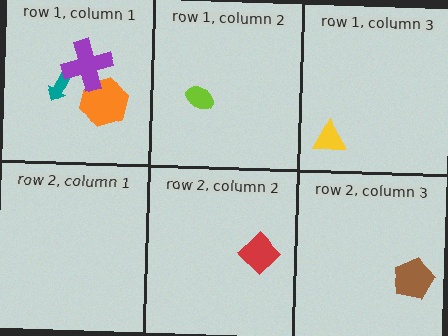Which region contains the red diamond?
The row 2, column 2 region.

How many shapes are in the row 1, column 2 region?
1.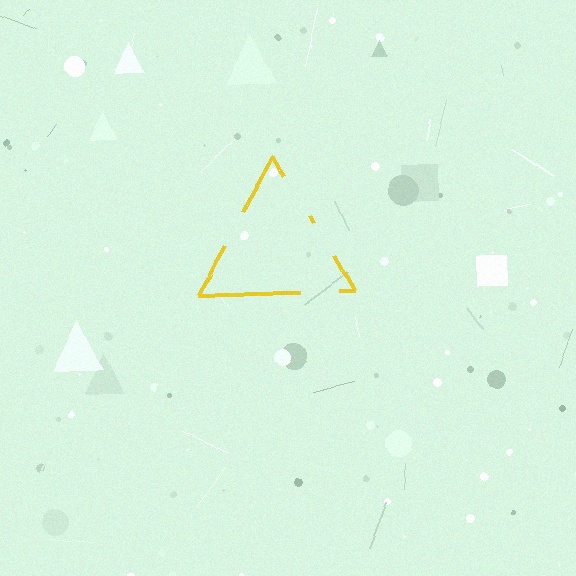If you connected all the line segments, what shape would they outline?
They would outline a triangle.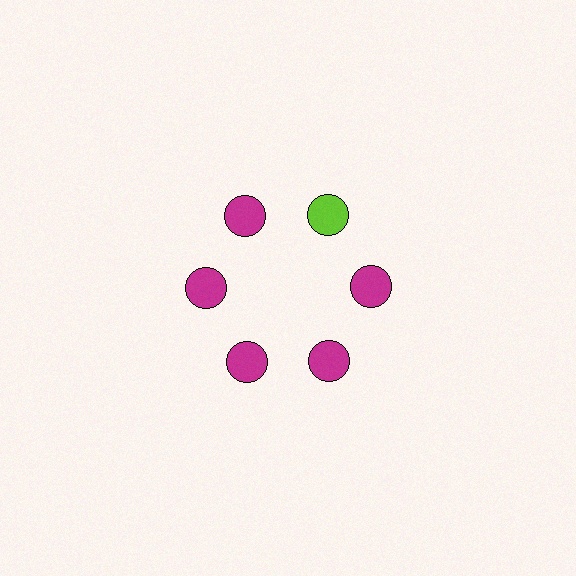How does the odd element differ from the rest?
It has a different color: lime instead of magenta.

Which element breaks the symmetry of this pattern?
The lime circle at roughly the 1 o'clock position breaks the symmetry. All other shapes are magenta circles.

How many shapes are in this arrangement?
There are 6 shapes arranged in a ring pattern.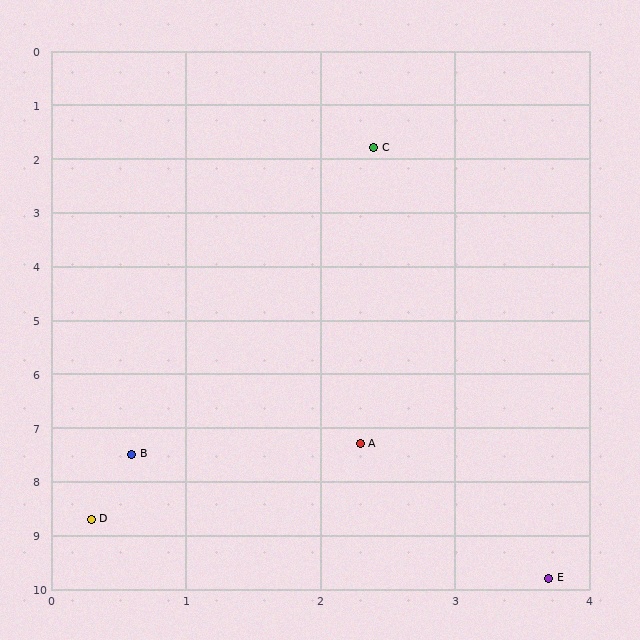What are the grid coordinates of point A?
Point A is at approximately (2.3, 7.3).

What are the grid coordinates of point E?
Point E is at approximately (3.7, 9.8).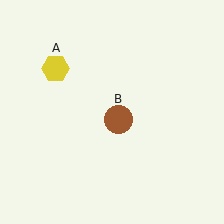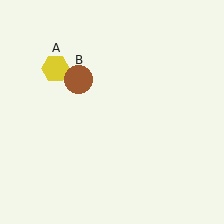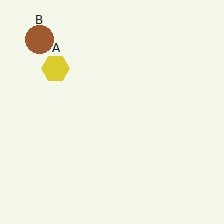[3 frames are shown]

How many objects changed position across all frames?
1 object changed position: brown circle (object B).